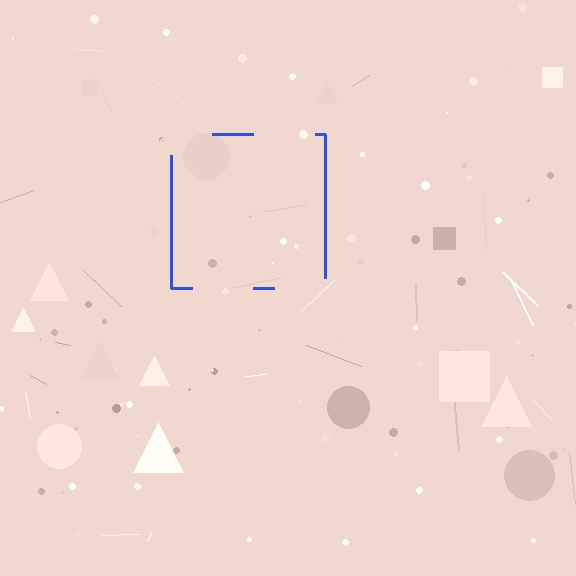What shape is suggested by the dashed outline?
The dashed outline suggests a square.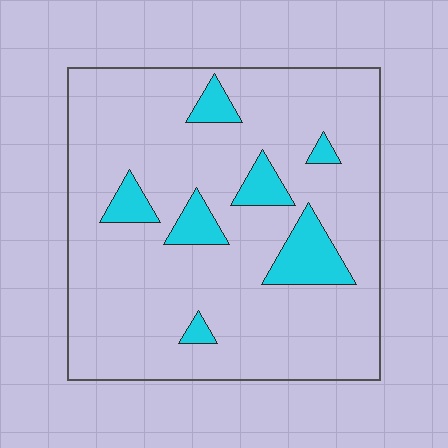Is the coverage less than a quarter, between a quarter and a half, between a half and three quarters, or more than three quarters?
Less than a quarter.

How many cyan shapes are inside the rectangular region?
7.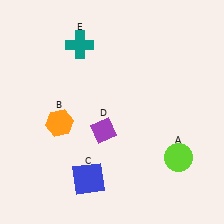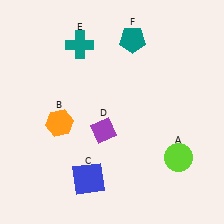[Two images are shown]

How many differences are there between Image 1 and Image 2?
There is 1 difference between the two images.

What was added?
A teal pentagon (F) was added in Image 2.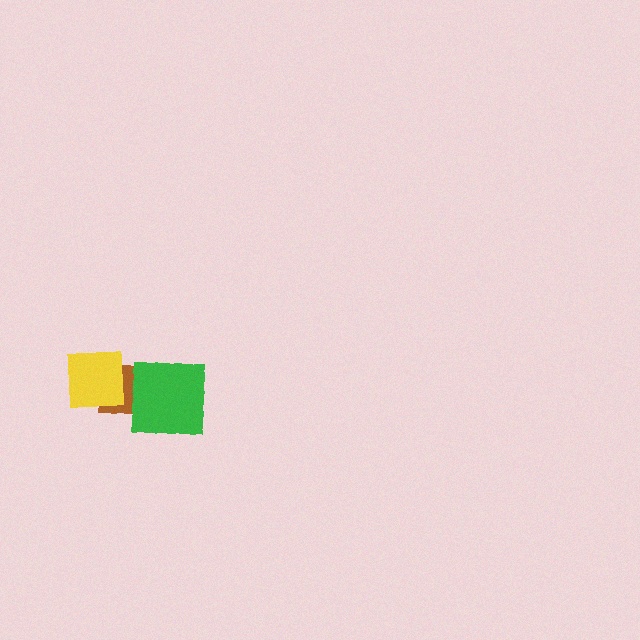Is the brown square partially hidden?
Yes, it is partially covered by another shape.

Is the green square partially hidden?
No, no other shape covers it.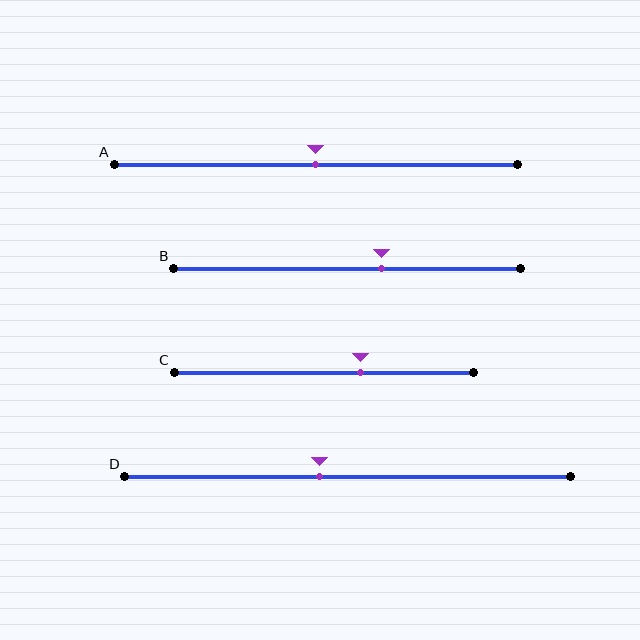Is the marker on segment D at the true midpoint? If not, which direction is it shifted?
No, the marker on segment D is shifted to the left by about 6% of the segment length.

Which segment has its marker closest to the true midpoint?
Segment A has its marker closest to the true midpoint.